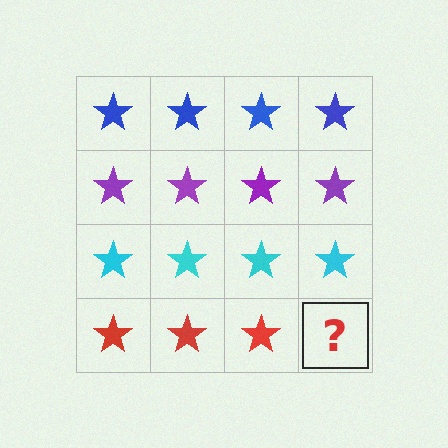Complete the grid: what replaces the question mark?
The question mark should be replaced with a red star.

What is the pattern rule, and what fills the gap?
The rule is that each row has a consistent color. The gap should be filled with a red star.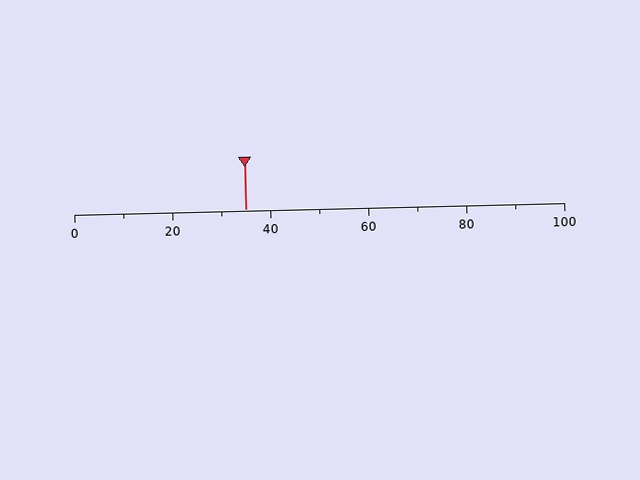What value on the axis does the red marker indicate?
The marker indicates approximately 35.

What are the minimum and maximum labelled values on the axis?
The axis runs from 0 to 100.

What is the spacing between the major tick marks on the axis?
The major ticks are spaced 20 apart.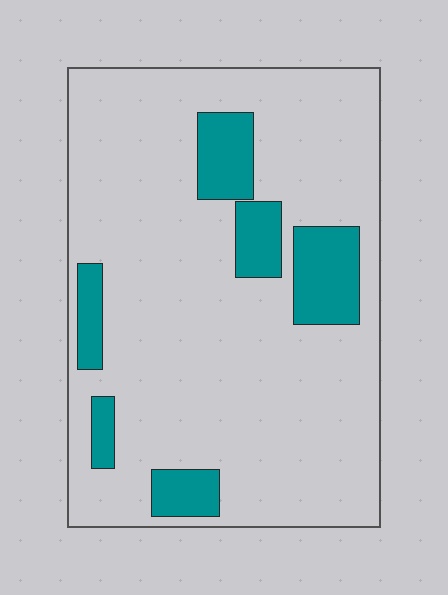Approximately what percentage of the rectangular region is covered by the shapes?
Approximately 15%.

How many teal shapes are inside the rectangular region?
6.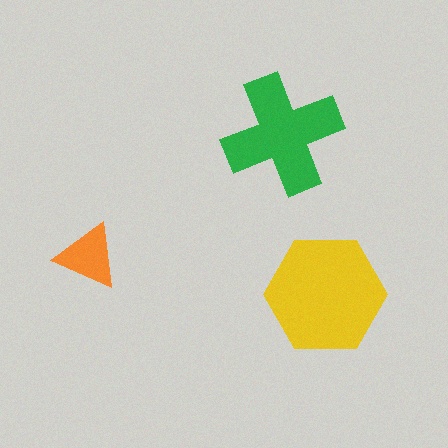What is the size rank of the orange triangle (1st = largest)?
3rd.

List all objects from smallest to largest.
The orange triangle, the green cross, the yellow hexagon.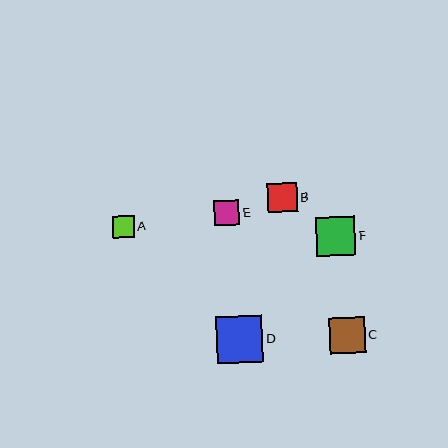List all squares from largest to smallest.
From largest to smallest: D, F, C, B, E, A.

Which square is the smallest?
Square A is the smallest with a size of approximately 22 pixels.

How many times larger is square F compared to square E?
Square F is approximately 1.6 times the size of square E.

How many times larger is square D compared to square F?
Square D is approximately 1.2 times the size of square F.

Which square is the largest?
Square D is the largest with a size of approximately 46 pixels.